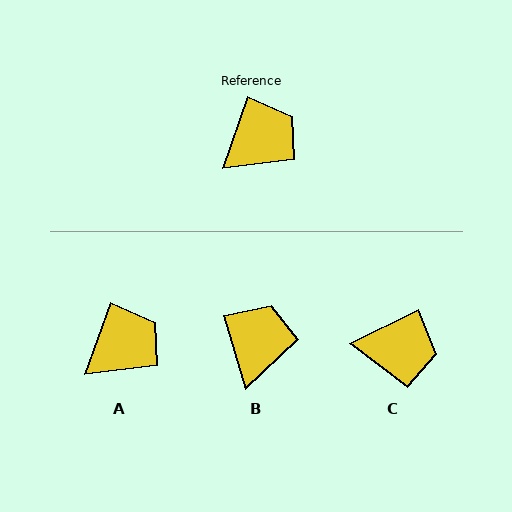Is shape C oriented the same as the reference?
No, it is off by about 44 degrees.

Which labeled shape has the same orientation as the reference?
A.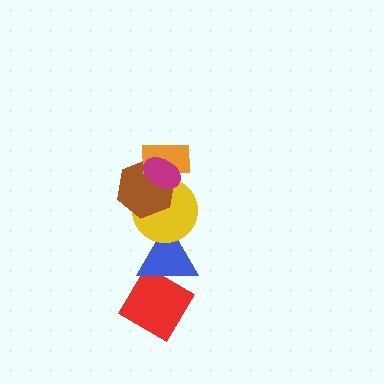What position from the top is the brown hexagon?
The brown hexagon is 3rd from the top.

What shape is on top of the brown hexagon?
The orange rectangle is on top of the brown hexagon.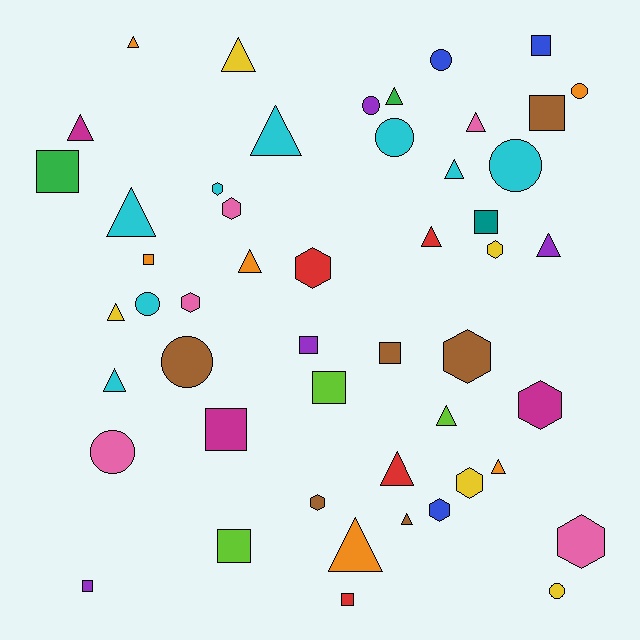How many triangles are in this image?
There are 18 triangles.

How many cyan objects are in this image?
There are 8 cyan objects.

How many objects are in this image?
There are 50 objects.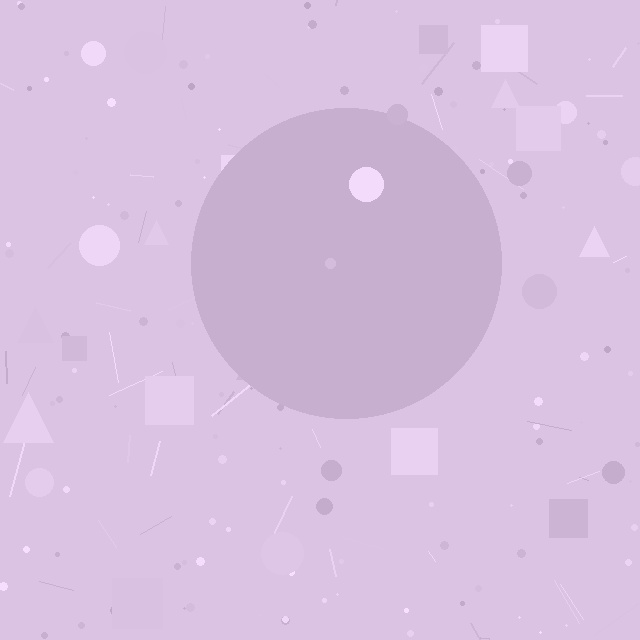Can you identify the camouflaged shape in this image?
The camouflaged shape is a circle.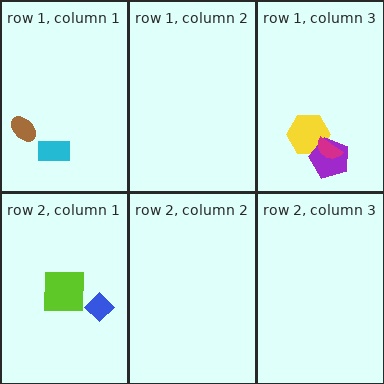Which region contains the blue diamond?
The row 2, column 1 region.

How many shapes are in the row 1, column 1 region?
2.